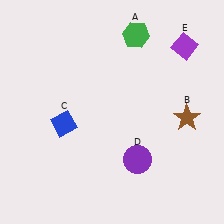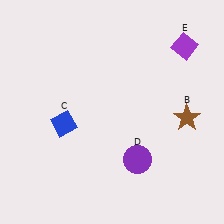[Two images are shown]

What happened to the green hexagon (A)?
The green hexagon (A) was removed in Image 2. It was in the top-right area of Image 1.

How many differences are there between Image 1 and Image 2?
There is 1 difference between the two images.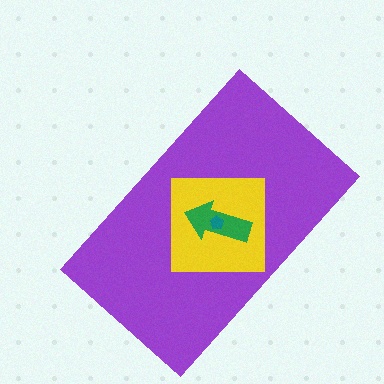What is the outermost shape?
The purple rectangle.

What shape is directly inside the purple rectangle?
The yellow square.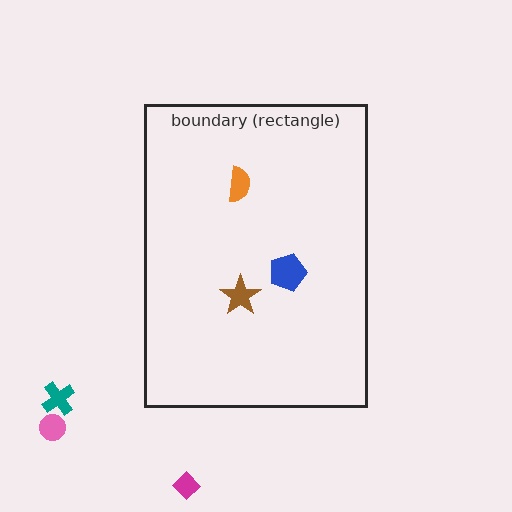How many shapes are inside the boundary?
3 inside, 3 outside.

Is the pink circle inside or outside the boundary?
Outside.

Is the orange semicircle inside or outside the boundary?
Inside.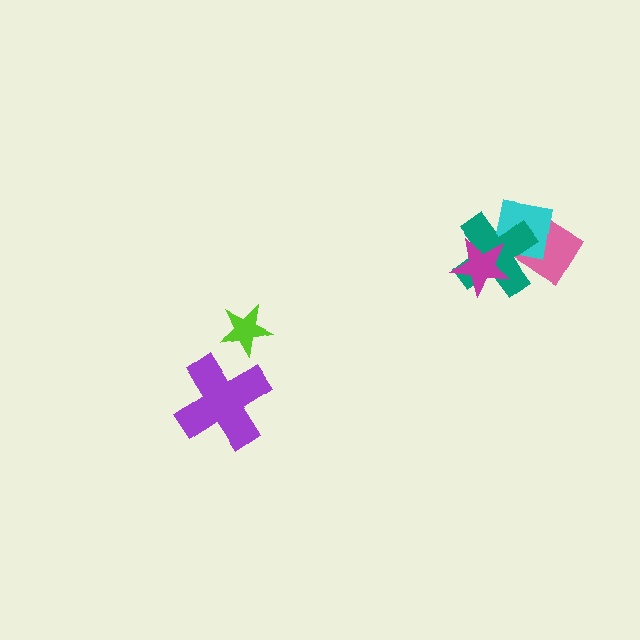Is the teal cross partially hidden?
Yes, it is partially covered by another shape.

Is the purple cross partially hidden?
No, no other shape covers it.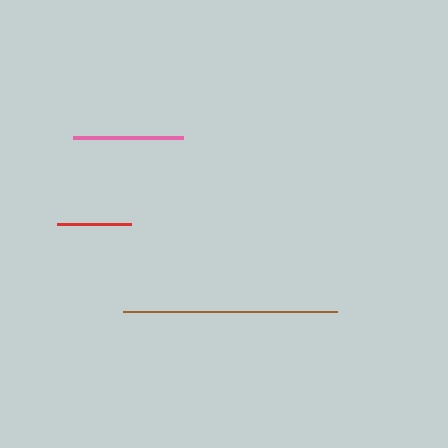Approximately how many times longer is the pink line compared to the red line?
The pink line is approximately 1.5 times the length of the red line.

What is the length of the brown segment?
The brown segment is approximately 214 pixels long.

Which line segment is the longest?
The brown line is the longest at approximately 214 pixels.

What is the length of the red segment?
The red segment is approximately 74 pixels long.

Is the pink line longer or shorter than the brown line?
The brown line is longer than the pink line.